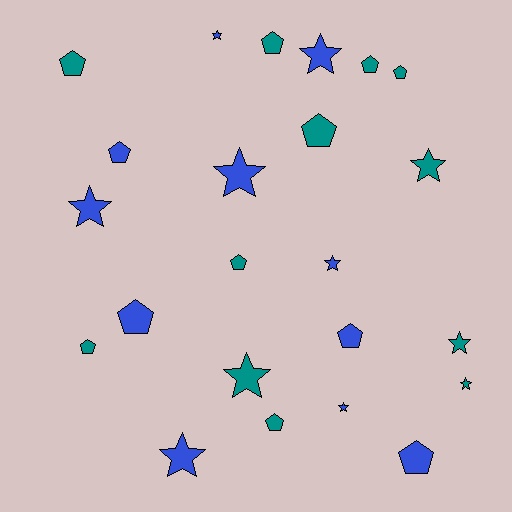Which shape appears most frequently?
Pentagon, with 12 objects.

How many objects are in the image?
There are 23 objects.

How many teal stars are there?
There are 4 teal stars.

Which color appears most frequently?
Teal, with 12 objects.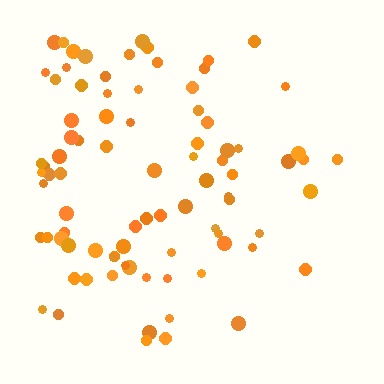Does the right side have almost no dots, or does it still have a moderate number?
Still a moderate number, just noticeably fewer than the left.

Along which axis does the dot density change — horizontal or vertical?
Horizontal.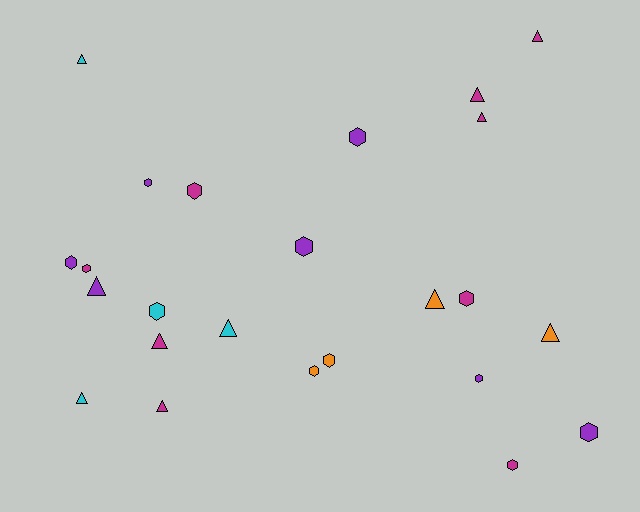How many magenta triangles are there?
There are 5 magenta triangles.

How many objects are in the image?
There are 24 objects.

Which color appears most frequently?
Magenta, with 9 objects.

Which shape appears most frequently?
Hexagon, with 13 objects.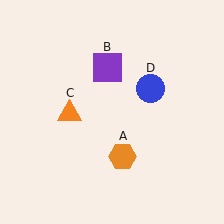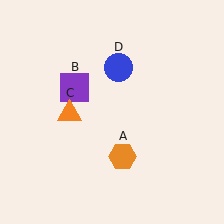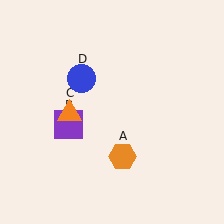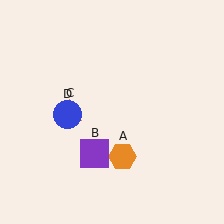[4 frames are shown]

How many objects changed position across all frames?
2 objects changed position: purple square (object B), blue circle (object D).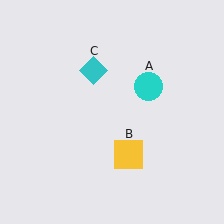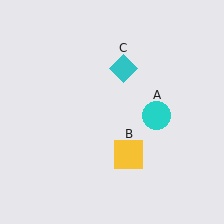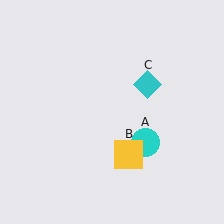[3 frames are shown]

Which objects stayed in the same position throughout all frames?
Yellow square (object B) remained stationary.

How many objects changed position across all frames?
2 objects changed position: cyan circle (object A), cyan diamond (object C).